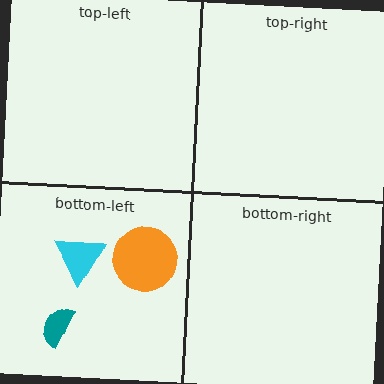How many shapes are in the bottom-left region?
3.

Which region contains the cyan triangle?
The bottom-left region.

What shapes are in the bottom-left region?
The cyan triangle, the teal semicircle, the orange circle.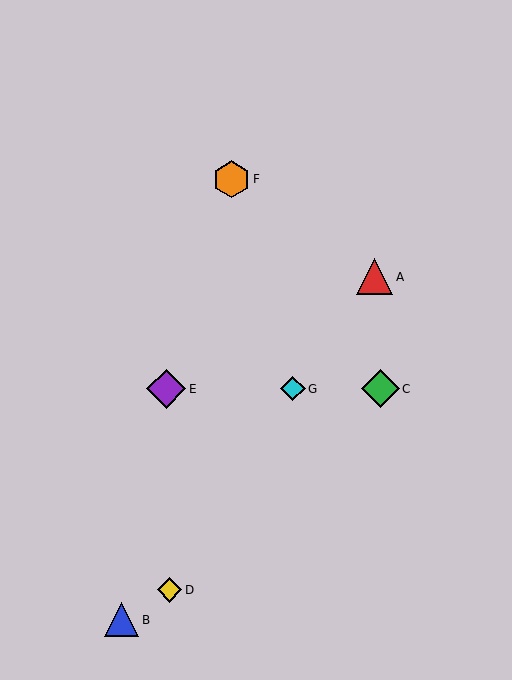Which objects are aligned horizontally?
Objects C, E, G are aligned horizontally.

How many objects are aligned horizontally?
3 objects (C, E, G) are aligned horizontally.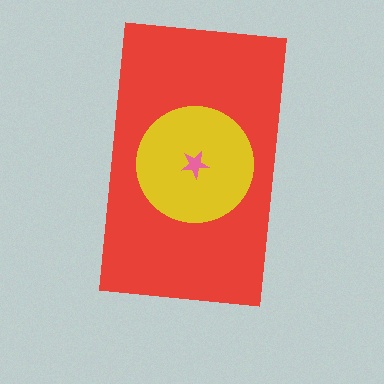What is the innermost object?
The pink star.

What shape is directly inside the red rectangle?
The yellow circle.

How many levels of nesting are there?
3.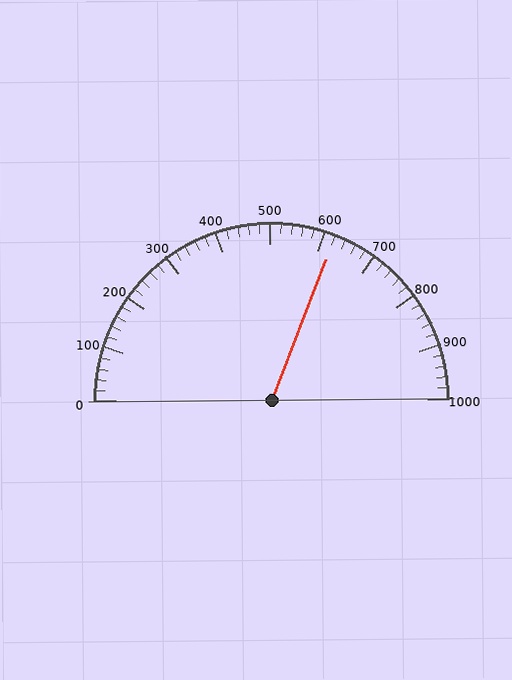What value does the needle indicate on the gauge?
The needle indicates approximately 620.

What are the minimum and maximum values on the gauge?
The gauge ranges from 0 to 1000.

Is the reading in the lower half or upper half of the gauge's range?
The reading is in the upper half of the range (0 to 1000).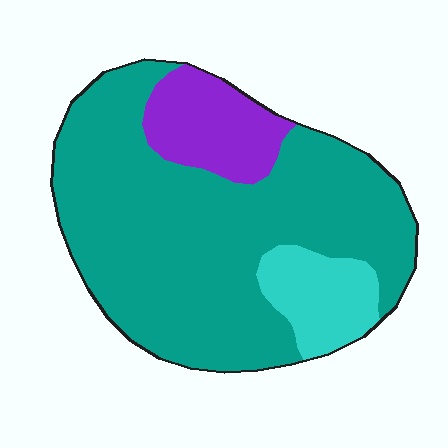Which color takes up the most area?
Teal, at roughly 75%.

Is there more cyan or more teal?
Teal.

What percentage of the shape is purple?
Purple takes up less than a quarter of the shape.